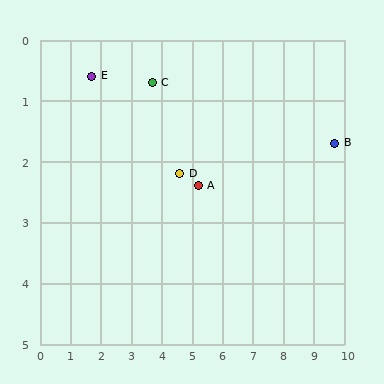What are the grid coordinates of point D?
Point D is at approximately (4.6, 2.2).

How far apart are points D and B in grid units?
Points D and B are about 5.1 grid units apart.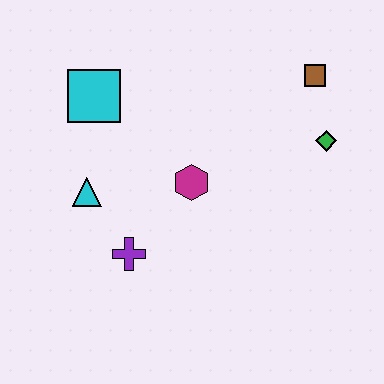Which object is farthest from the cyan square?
The green diamond is farthest from the cyan square.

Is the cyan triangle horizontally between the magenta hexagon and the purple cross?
No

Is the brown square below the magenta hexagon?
No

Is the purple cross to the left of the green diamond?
Yes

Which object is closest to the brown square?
The green diamond is closest to the brown square.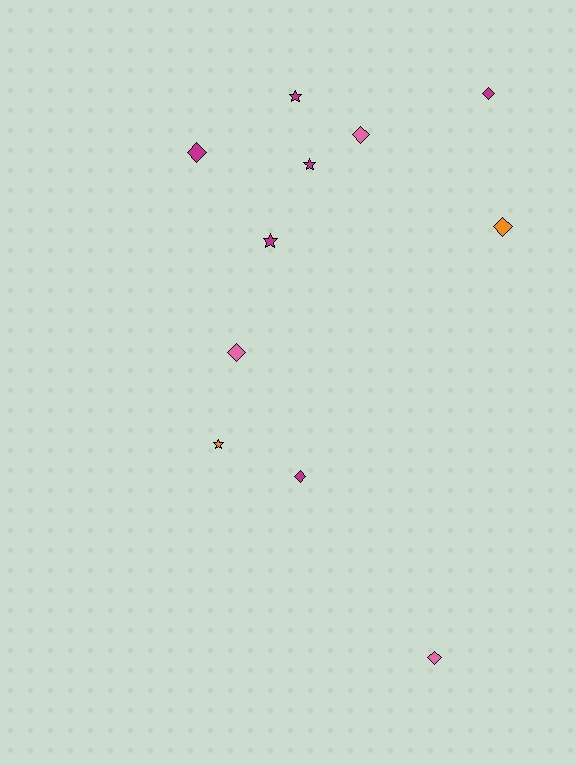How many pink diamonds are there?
There are 3 pink diamonds.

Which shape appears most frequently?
Diamond, with 7 objects.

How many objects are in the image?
There are 11 objects.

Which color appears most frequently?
Magenta, with 6 objects.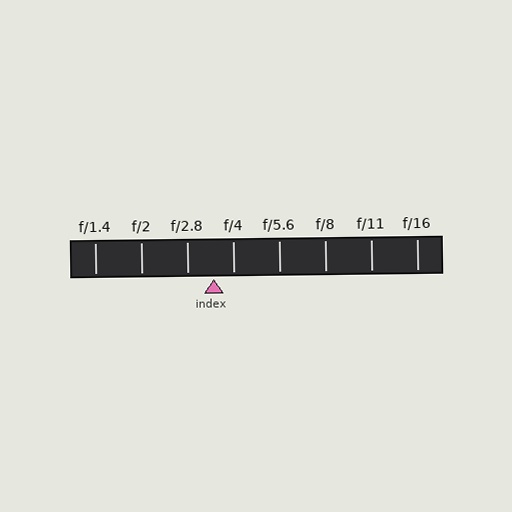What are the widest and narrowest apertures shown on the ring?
The widest aperture shown is f/1.4 and the narrowest is f/16.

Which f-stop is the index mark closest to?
The index mark is closest to f/4.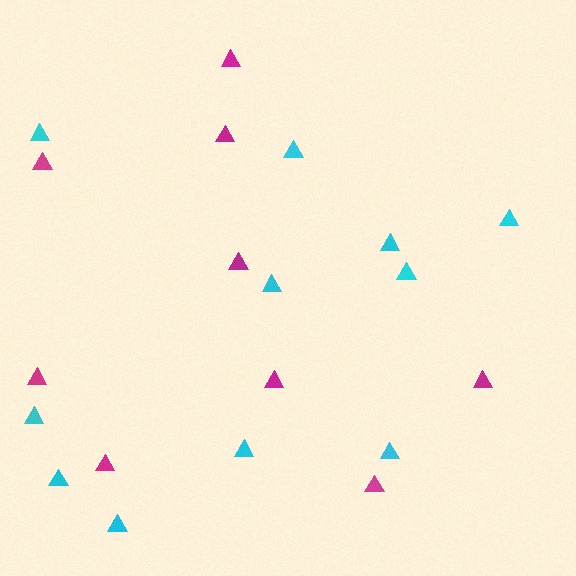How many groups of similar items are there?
There are 2 groups: one group of magenta triangles (9) and one group of cyan triangles (11).